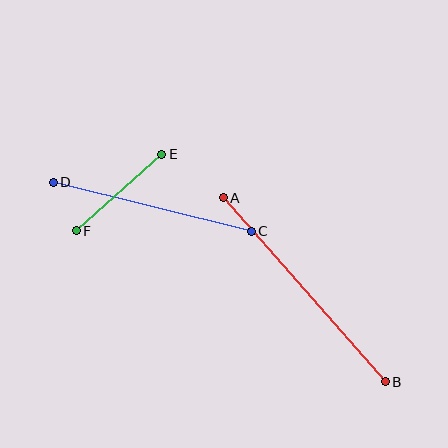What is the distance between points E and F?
The distance is approximately 115 pixels.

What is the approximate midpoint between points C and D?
The midpoint is at approximately (152, 207) pixels.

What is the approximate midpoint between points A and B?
The midpoint is at approximately (304, 290) pixels.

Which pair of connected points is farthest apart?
Points A and B are farthest apart.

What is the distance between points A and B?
The distance is approximately 245 pixels.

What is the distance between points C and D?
The distance is approximately 204 pixels.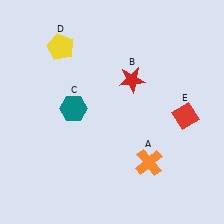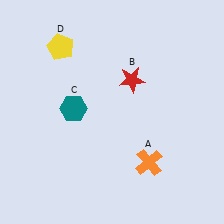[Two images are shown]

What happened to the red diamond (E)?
The red diamond (E) was removed in Image 2. It was in the bottom-right area of Image 1.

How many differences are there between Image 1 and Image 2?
There is 1 difference between the two images.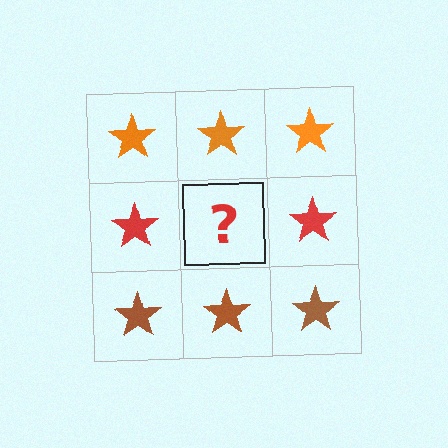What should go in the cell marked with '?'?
The missing cell should contain a red star.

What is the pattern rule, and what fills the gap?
The rule is that each row has a consistent color. The gap should be filled with a red star.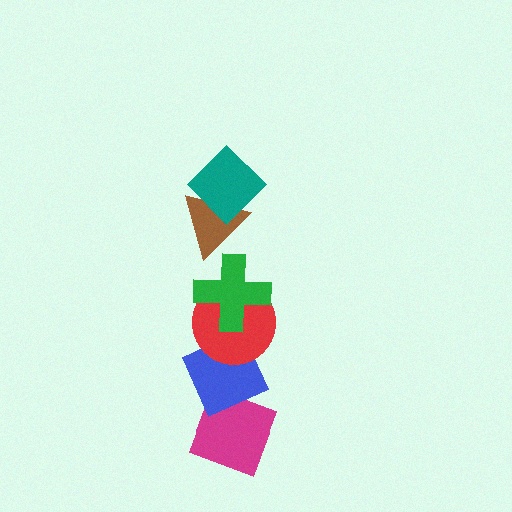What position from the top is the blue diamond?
The blue diamond is 5th from the top.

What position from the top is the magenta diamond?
The magenta diamond is 6th from the top.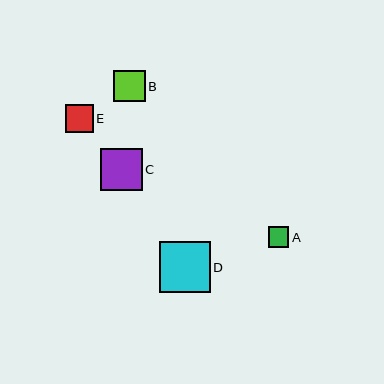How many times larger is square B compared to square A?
Square B is approximately 1.5 times the size of square A.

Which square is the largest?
Square D is the largest with a size of approximately 51 pixels.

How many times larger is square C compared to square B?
Square C is approximately 1.3 times the size of square B.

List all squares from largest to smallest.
From largest to smallest: D, C, B, E, A.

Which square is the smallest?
Square A is the smallest with a size of approximately 21 pixels.